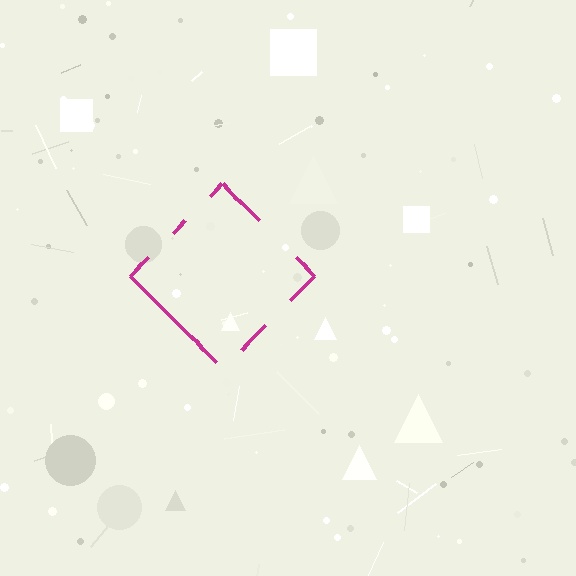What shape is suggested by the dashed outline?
The dashed outline suggests a diamond.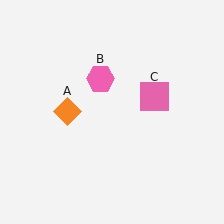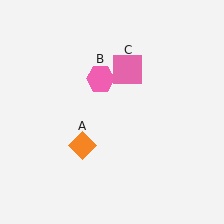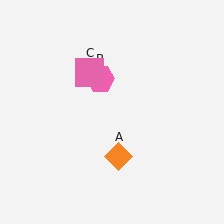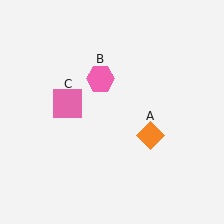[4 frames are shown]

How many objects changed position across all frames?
2 objects changed position: orange diamond (object A), pink square (object C).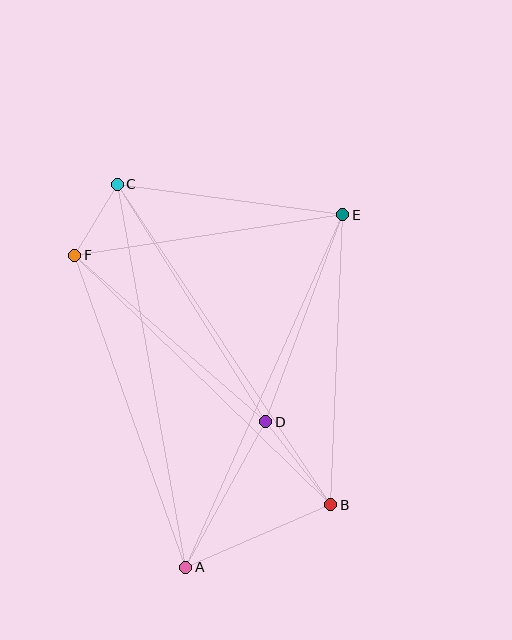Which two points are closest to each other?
Points C and F are closest to each other.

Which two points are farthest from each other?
Points A and C are farthest from each other.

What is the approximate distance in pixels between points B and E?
The distance between B and E is approximately 290 pixels.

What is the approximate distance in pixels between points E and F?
The distance between E and F is approximately 271 pixels.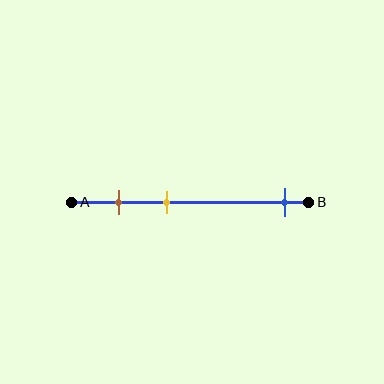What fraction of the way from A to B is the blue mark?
The blue mark is approximately 90% (0.9) of the way from A to B.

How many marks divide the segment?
There are 3 marks dividing the segment.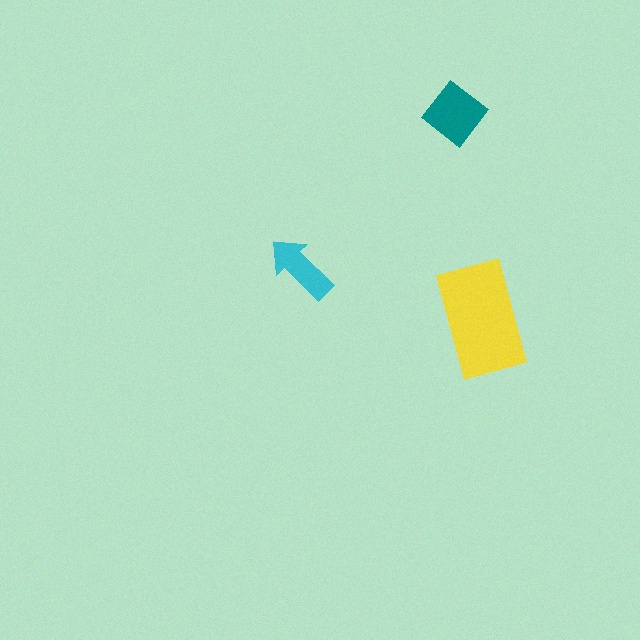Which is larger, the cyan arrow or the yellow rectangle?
The yellow rectangle.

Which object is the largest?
The yellow rectangle.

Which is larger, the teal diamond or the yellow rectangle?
The yellow rectangle.